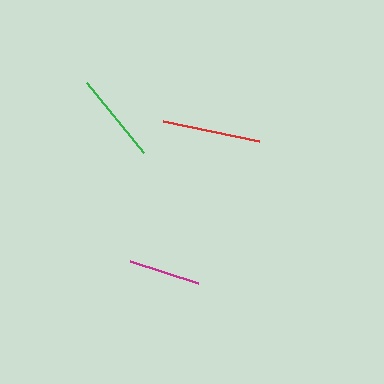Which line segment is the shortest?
The magenta line is the shortest at approximately 72 pixels.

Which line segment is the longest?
The red line is the longest at approximately 99 pixels.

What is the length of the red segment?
The red segment is approximately 99 pixels long.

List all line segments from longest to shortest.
From longest to shortest: red, green, magenta.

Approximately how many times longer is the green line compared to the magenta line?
The green line is approximately 1.3 times the length of the magenta line.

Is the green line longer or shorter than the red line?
The red line is longer than the green line.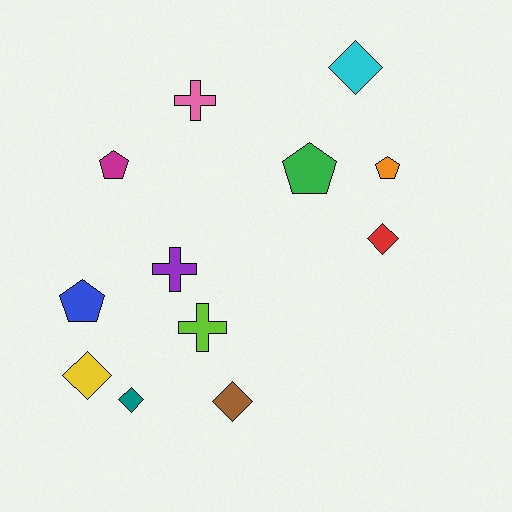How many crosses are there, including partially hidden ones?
There are 3 crosses.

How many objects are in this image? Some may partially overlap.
There are 12 objects.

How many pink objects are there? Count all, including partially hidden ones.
There is 1 pink object.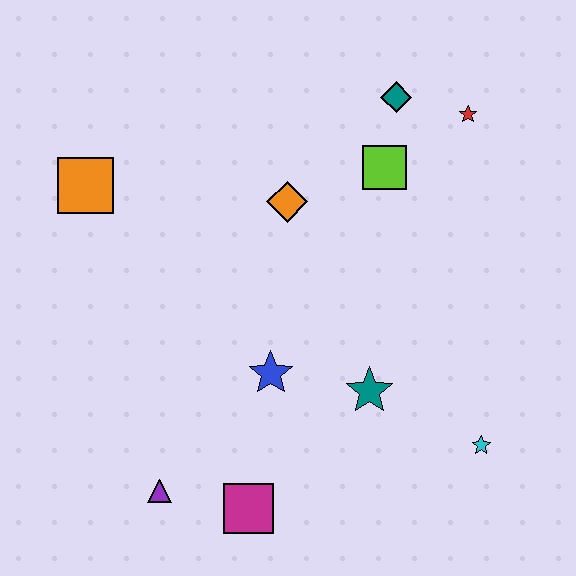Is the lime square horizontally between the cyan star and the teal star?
Yes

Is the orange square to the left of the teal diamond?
Yes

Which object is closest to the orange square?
The orange diamond is closest to the orange square.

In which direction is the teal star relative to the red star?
The teal star is below the red star.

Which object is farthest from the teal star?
The orange square is farthest from the teal star.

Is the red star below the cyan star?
No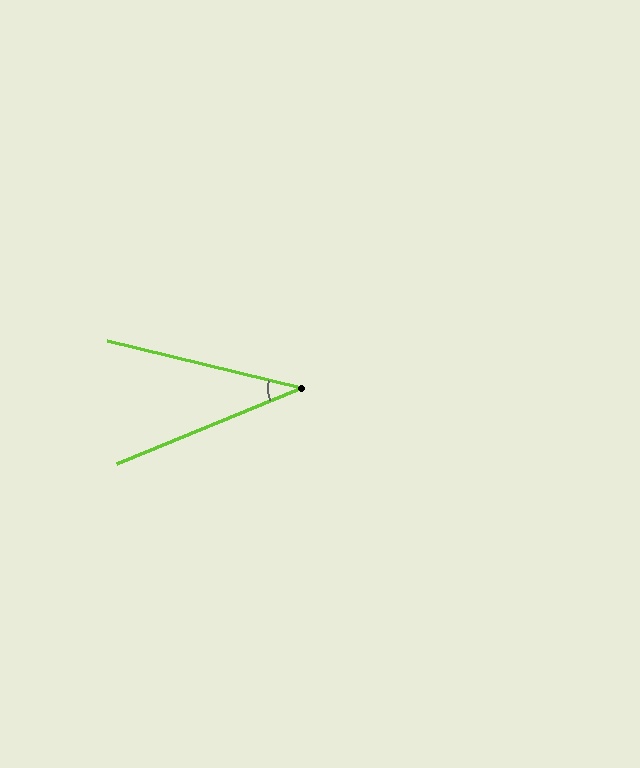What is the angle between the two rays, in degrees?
Approximately 36 degrees.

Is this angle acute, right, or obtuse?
It is acute.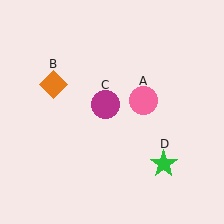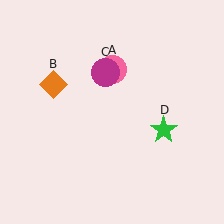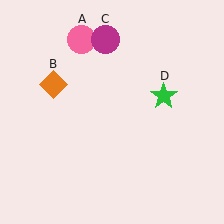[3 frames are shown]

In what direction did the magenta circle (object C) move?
The magenta circle (object C) moved up.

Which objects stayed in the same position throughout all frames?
Orange diamond (object B) remained stationary.